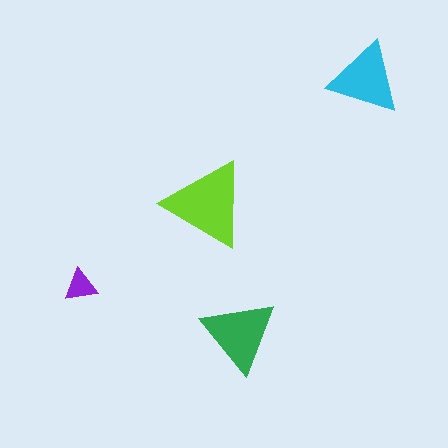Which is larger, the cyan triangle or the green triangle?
The green one.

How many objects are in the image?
There are 4 objects in the image.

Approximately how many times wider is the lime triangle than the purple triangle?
About 2.5 times wider.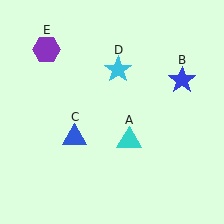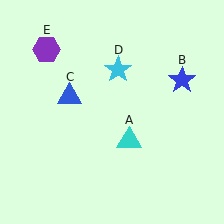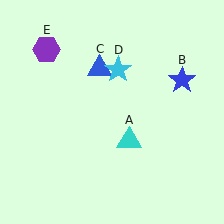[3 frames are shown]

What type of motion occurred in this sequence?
The blue triangle (object C) rotated clockwise around the center of the scene.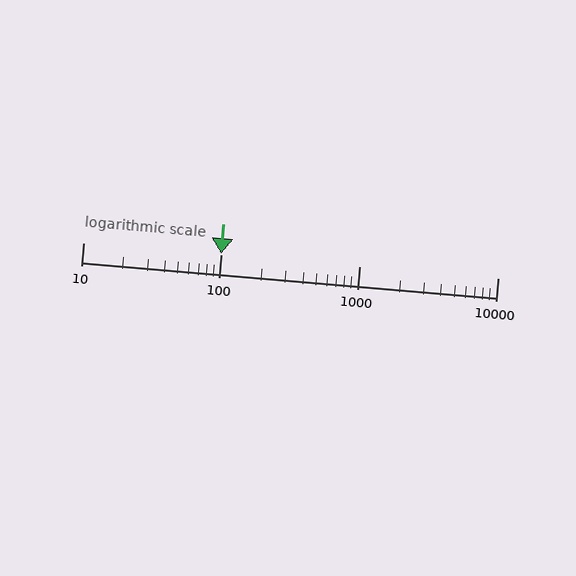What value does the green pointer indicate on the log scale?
The pointer indicates approximately 100.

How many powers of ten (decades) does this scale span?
The scale spans 3 decades, from 10 to 10000.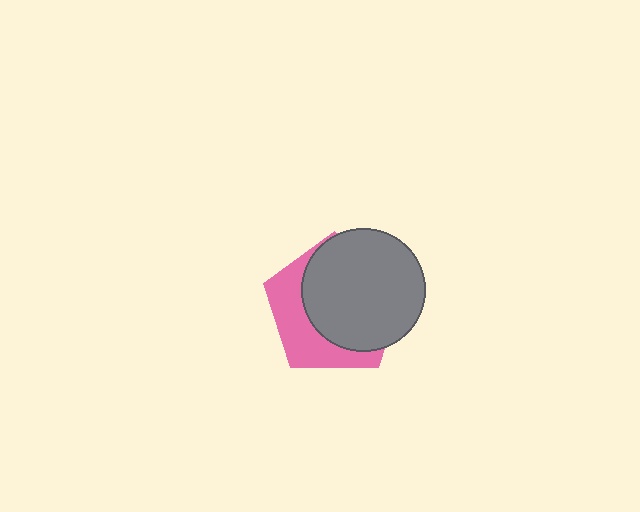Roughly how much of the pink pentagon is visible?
A small part of it is visible (roughly 37%).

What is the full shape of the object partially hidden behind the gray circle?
The partially hidden object is a pink pentagon.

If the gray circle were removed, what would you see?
You would see the complete pink pentagon.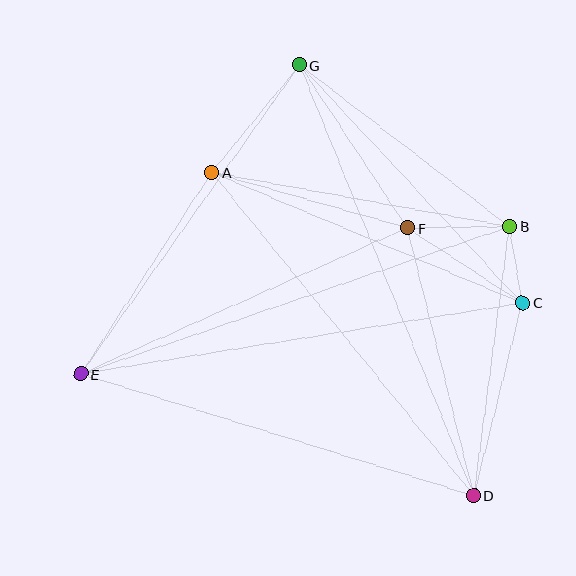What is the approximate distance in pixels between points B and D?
The distance between B and D is approximately 272 pixels.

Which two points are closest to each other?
Points B and C are closest to each other.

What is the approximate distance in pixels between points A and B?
The distance between A and B is approximately 302 pixels.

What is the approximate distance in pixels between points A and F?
The distance between A and F is approximately 203 pixels.